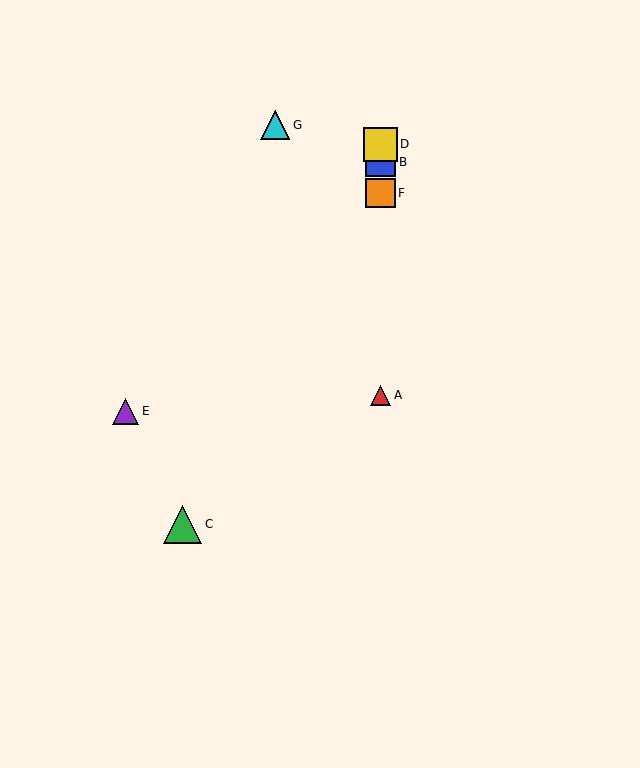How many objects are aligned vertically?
4 objects (A, B, D, F) are aligned vertically.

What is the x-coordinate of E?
Object E is at x≈126.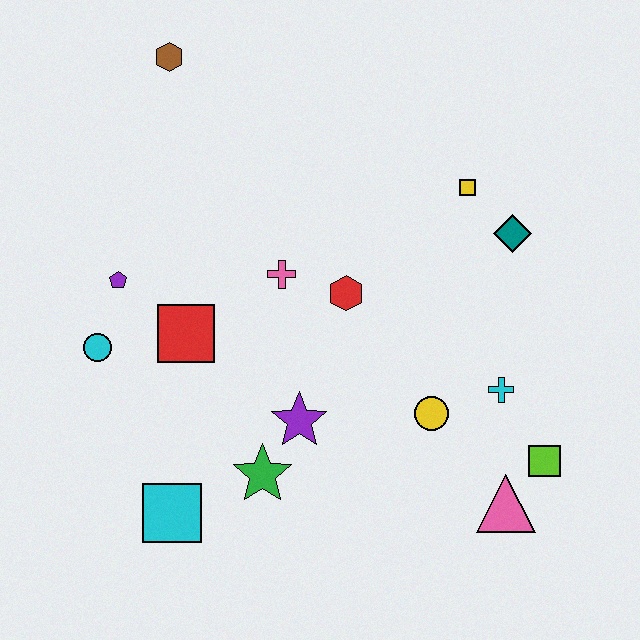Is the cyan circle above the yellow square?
No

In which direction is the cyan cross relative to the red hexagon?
The cyan cross is to the right of the red hexagon.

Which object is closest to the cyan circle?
The purple pentagon is closest to the cyan circle.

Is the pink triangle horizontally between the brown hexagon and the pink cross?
No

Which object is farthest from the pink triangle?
The brown hexagon is farthest from the pink triangle.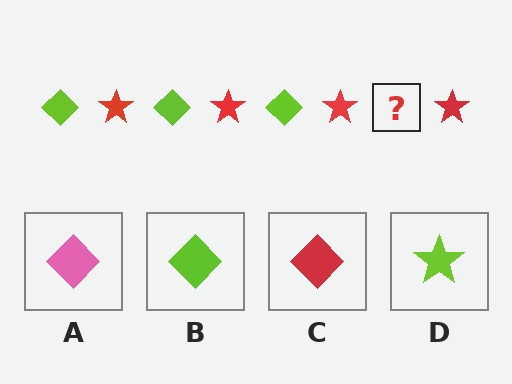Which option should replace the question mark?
Option B.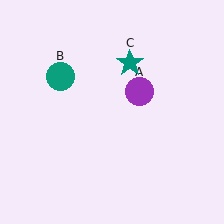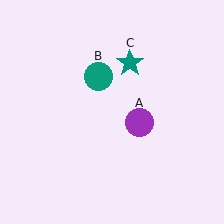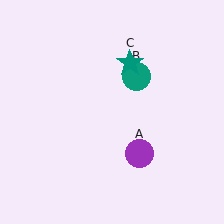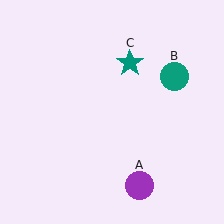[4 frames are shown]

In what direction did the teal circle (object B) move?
The teal circle (object B) moved right.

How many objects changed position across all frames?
2 objects changed position: purple circle (object A), teal circle (object B).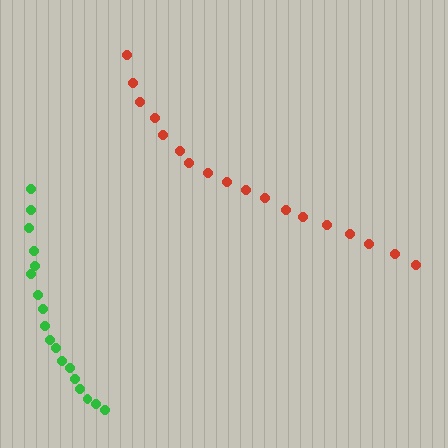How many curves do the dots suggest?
There are 2 distinct paths.